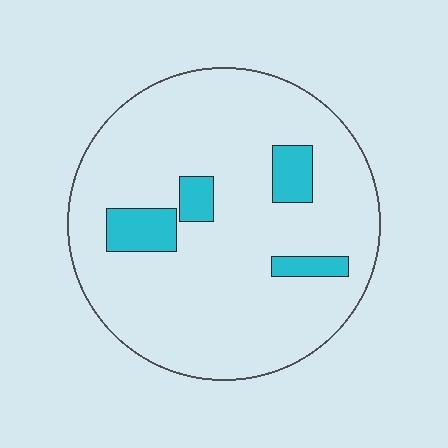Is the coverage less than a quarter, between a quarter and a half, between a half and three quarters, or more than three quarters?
Less than a quarter.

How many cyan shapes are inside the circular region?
4.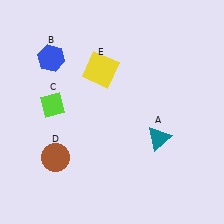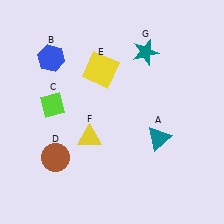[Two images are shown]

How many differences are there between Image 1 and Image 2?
There are 2 differences between the two images.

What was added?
A yellow triangle (F), a teal star (G) were added in Image 2.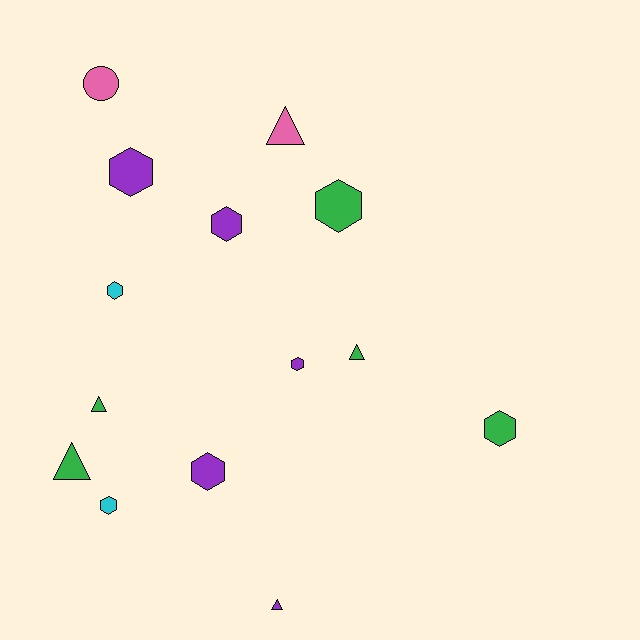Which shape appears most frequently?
Hexagon, with 8 objects.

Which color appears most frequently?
Purple, with 5 objects.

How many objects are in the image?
There are 14 objects.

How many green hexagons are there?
There are 2 green hexagons.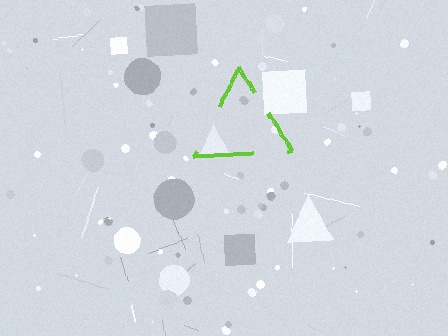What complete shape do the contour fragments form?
The contour fragments form a triangle.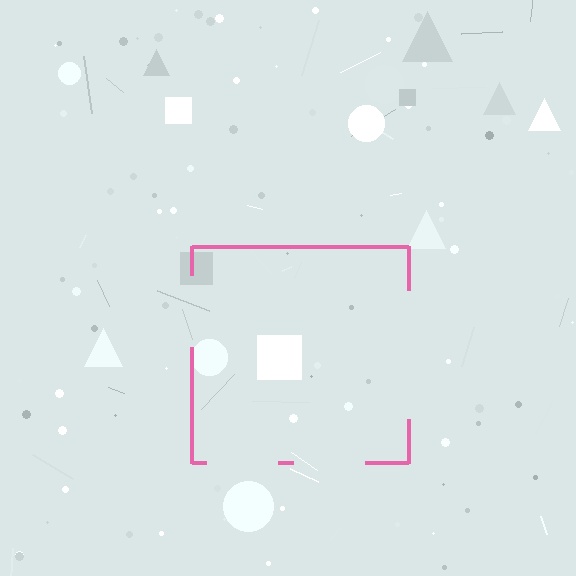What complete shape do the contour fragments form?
The contour fragments form a square.